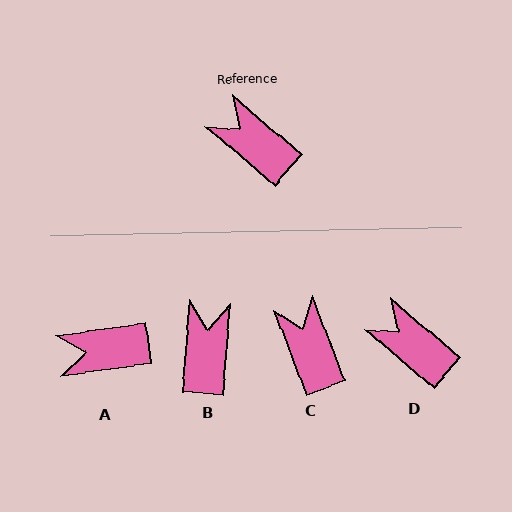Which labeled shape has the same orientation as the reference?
D.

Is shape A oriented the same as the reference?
No, it is off by about 48 degrees.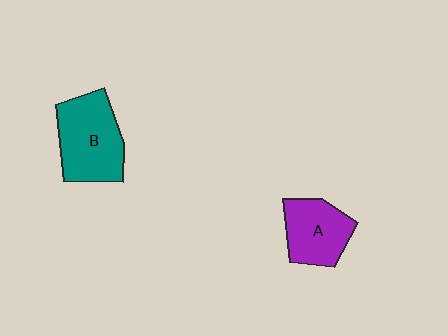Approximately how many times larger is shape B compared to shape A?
Approximately 1.3 times.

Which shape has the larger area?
Shape B (teal).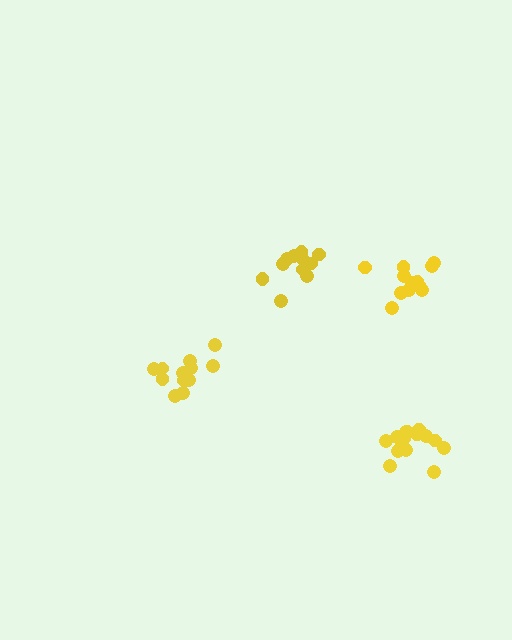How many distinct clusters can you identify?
There are 4 distinct clusters.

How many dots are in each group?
Group 1: 11 dots, Group 2: 15 dots, Group 3: 12 dots, Group 4: 12 dots (50 total).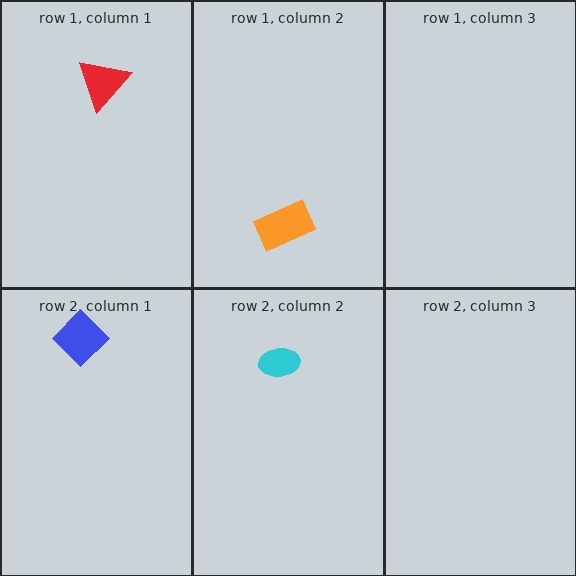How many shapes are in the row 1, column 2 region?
1.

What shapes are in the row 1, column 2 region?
The orange rectangle.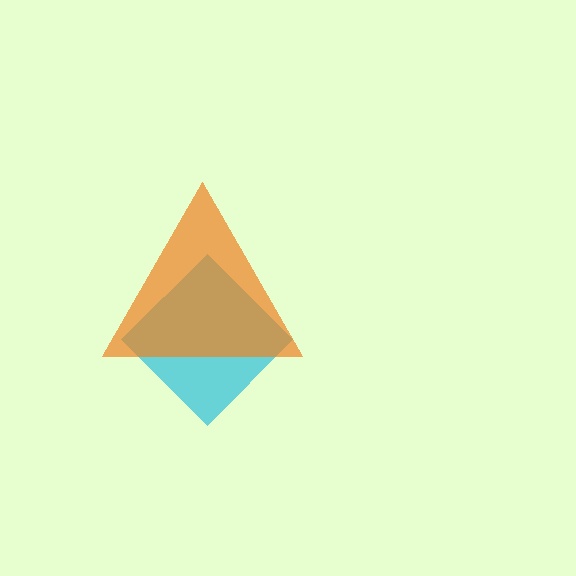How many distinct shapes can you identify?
There are 2 distinct shapes: a cyan diamond, an orange triangle.